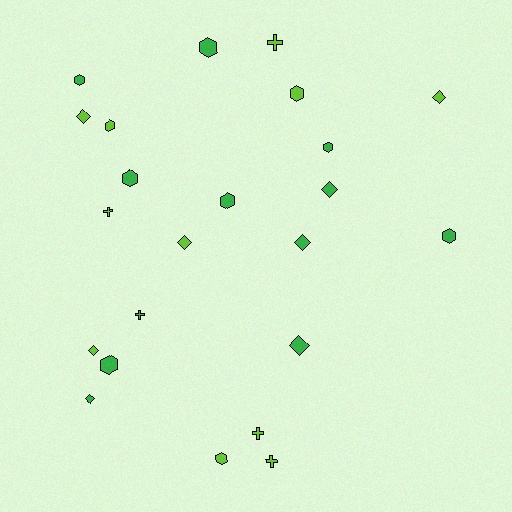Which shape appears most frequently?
Hexagon, with 10 objects.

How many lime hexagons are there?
There are 3 lime hexagons.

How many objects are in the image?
There are 23 objects.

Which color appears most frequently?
Green, with 12 objects.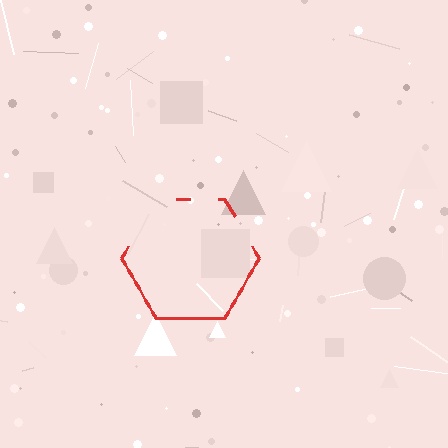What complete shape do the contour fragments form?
The contour fragments form a hexagon.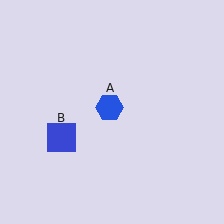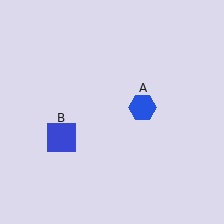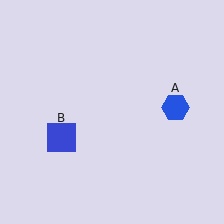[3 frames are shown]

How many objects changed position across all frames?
1 object changed position: blue hexagon (object A).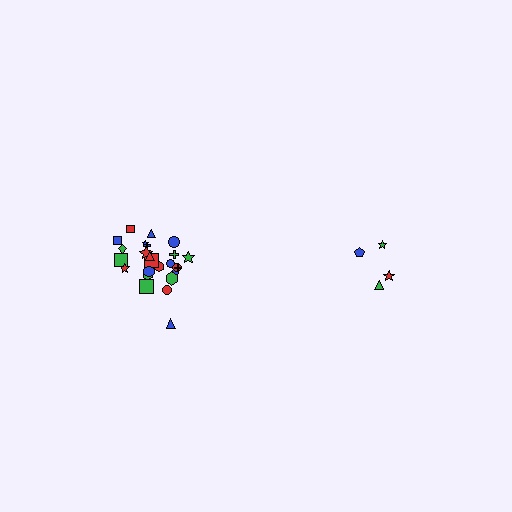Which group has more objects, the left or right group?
The left group.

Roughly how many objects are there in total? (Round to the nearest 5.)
Roughly 30 objects in total.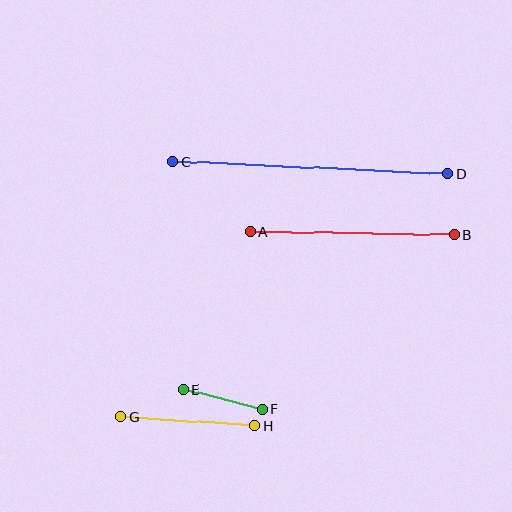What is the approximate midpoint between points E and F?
The midpoint is at approximately (223, 399) pixels.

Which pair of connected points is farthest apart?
Points C and D are farthest apart.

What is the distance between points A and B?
The distance is approximately 204 pixels.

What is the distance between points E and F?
The distance is approximately 82 pixels.